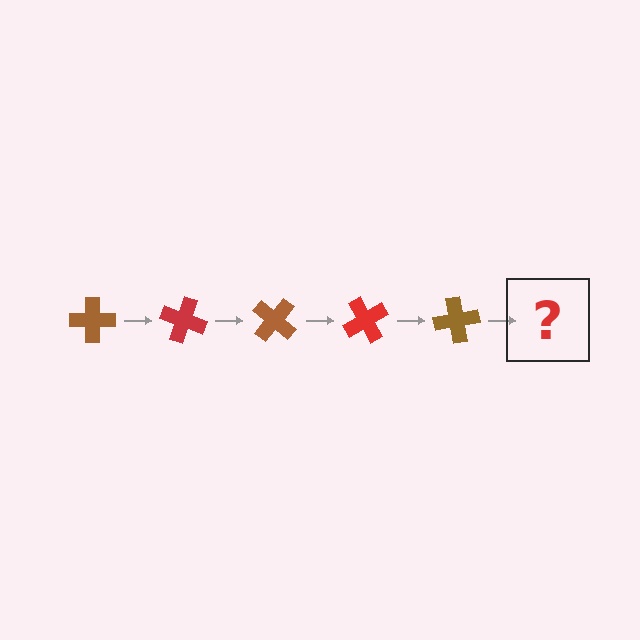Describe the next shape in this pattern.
It should be a red cross, rotated 100 degrees from the start.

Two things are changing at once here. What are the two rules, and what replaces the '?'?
The two rules are that it rotates 20 degrees each step and the color cycles through brown and red. The '?' should be a red cross, rotated 100 degrees from the start.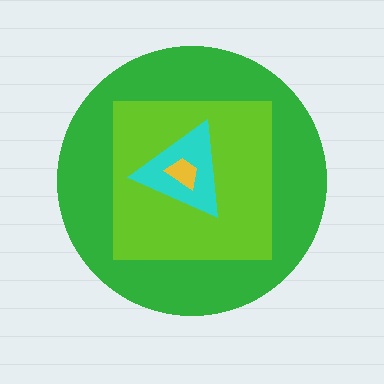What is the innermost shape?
The yellow trapezoid.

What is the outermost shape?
The green circle.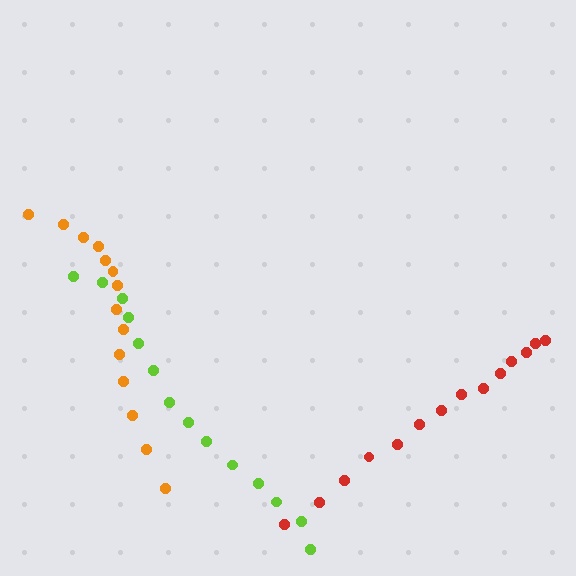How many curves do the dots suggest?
There are 3 distinct paths.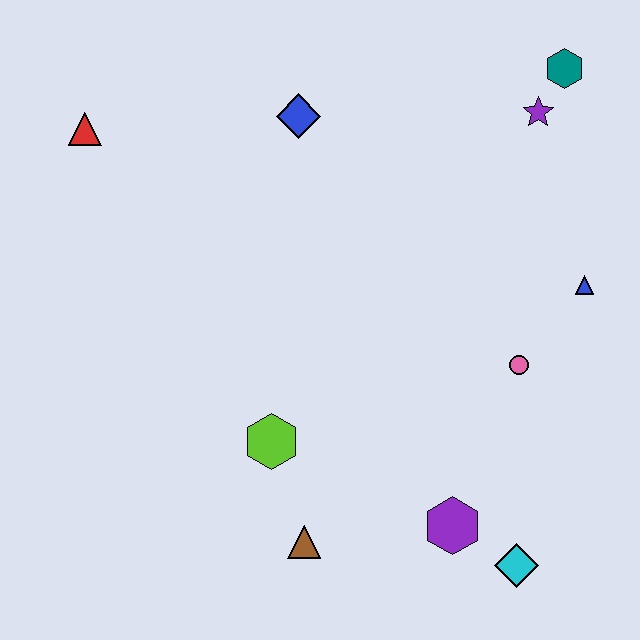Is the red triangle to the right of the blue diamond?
No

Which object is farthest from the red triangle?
The cyan diamond is farthest from the red triangle.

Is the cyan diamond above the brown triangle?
No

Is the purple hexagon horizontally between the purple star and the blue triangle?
No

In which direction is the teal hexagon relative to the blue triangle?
The teal hexagon is above the blue triangle.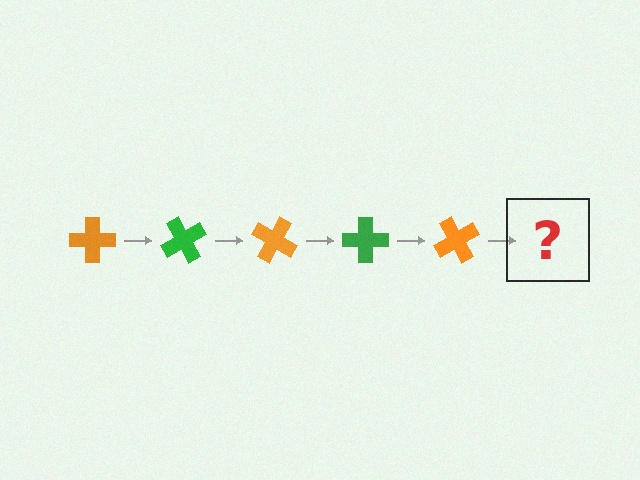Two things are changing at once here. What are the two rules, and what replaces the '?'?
The two rules are that it rotates 60 degrees each step and the color cycles through orange and green. The '?' should be a green cross, rotated 300 degrees from the start.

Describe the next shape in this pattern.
It should be a green cross, rotated 300 degrees from the start.